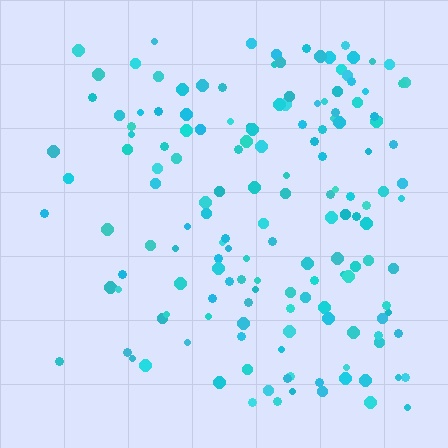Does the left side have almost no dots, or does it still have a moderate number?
Still a moderate number, just noticeably fewer than the right.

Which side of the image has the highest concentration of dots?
The right.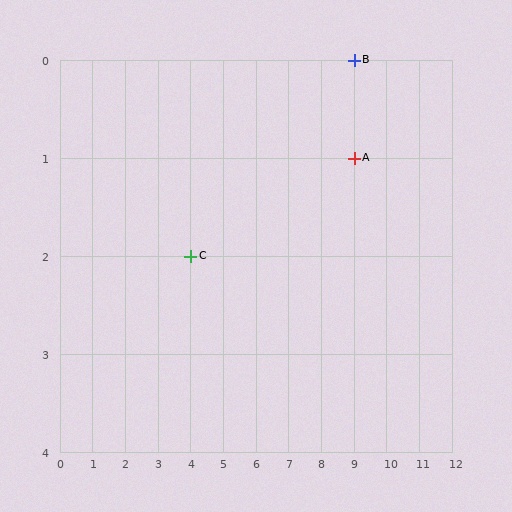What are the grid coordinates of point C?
Point C is at grid coordinates (4, 2).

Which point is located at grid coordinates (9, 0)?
Point B is at (9, 0).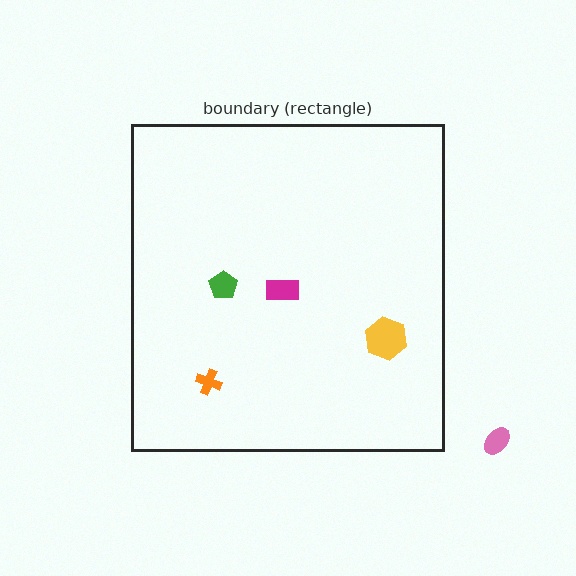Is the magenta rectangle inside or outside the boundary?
Inside.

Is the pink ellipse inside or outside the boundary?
Outside.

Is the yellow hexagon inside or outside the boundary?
Inside.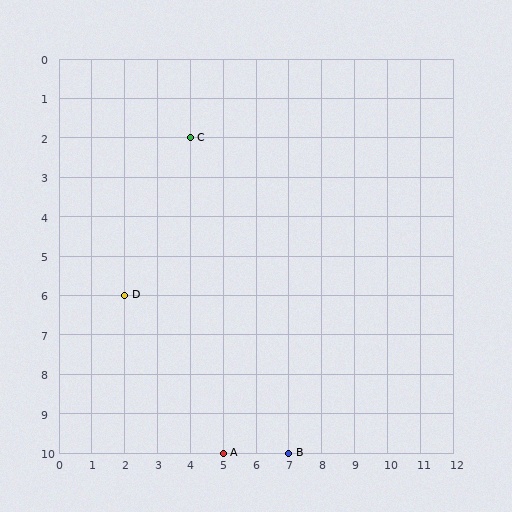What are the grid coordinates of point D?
Point D is at grid coordinates (2, 6).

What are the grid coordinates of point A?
Point A is at grid coordinates (5, 10).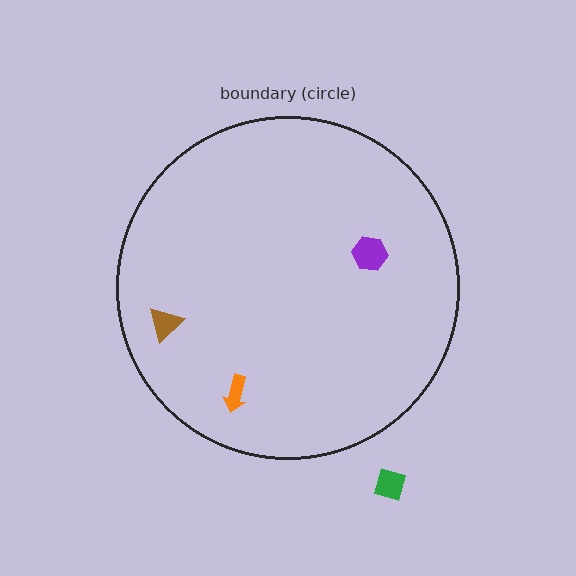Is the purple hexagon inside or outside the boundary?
Inside.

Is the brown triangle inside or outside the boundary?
Inside.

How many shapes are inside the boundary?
3 inside, 1 outside.